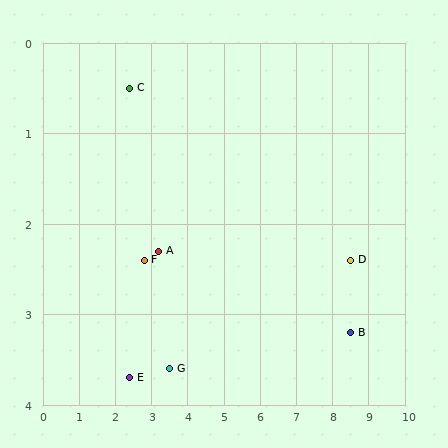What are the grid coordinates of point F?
Point F is at approximately (2.8, 2.4).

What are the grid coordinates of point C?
Point C is at approximately (2.4, 0.5).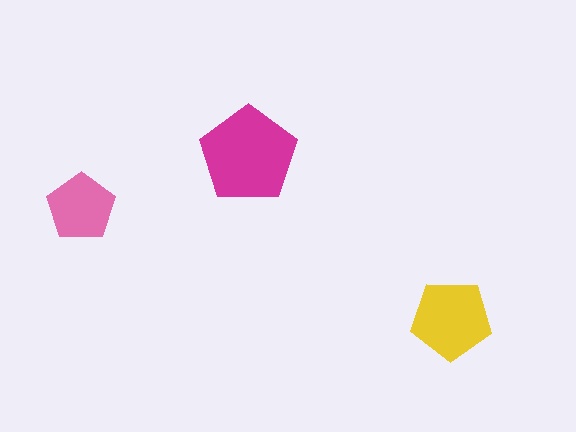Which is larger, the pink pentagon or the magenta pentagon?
The magenta one.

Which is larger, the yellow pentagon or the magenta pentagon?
The magenta one.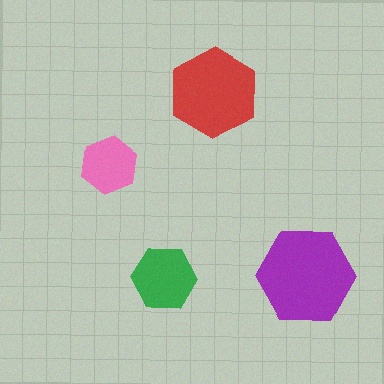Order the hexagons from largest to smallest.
the purple one, the red one, the green one, the pink one.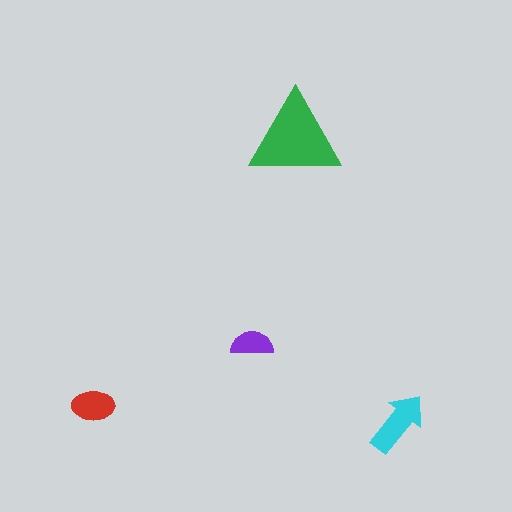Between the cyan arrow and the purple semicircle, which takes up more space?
The cyan arrow.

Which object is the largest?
The green triangle.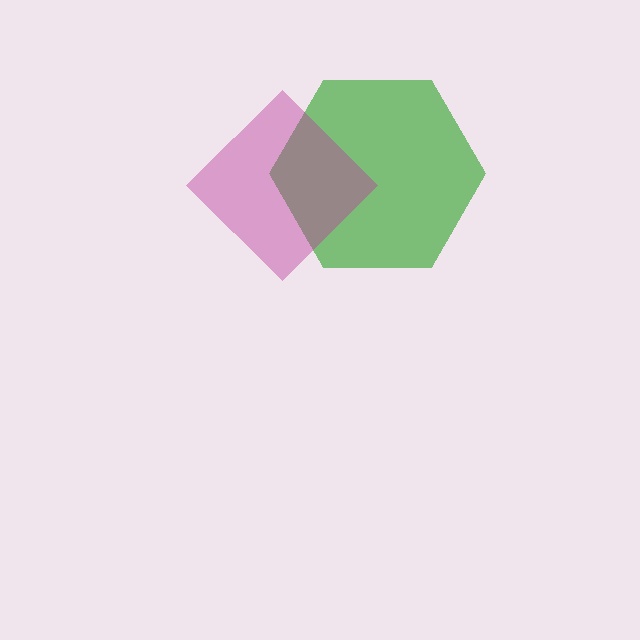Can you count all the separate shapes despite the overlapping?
Yes, there are 2 separate shapes.